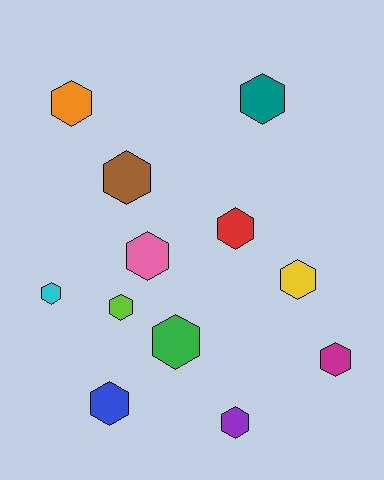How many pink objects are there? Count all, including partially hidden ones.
There is 1 pink object.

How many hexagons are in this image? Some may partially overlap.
There are 12 hexagons.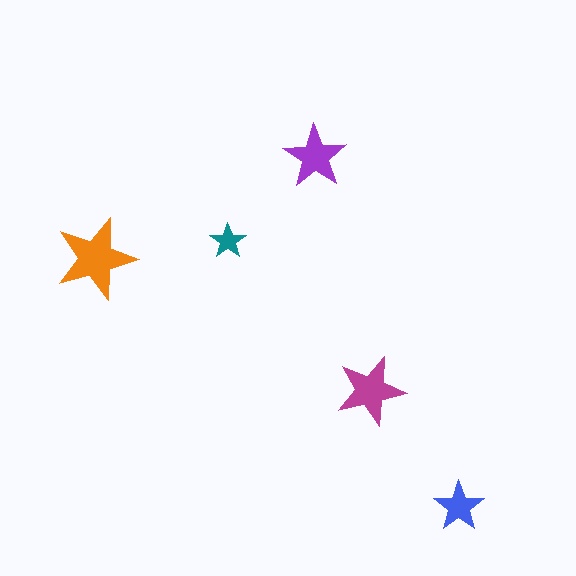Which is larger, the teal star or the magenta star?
The magenta one.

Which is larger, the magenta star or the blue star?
The magenta one.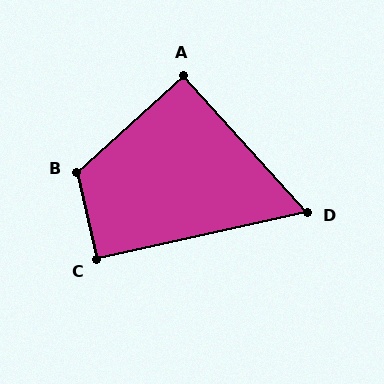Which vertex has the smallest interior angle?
D, at approximately 60 degrees.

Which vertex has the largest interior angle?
B, at approximately 120 degrees.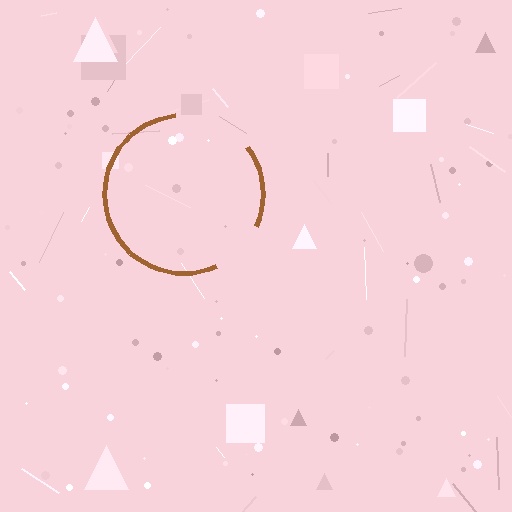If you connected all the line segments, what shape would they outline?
They would outline a circle.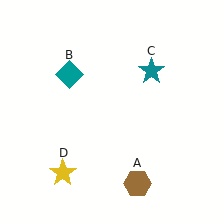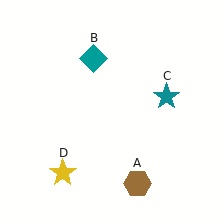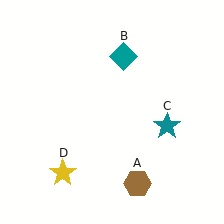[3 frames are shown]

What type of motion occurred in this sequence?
The teal diamond (object B), teal star (object C) rotated clockwise around the center of the scene.